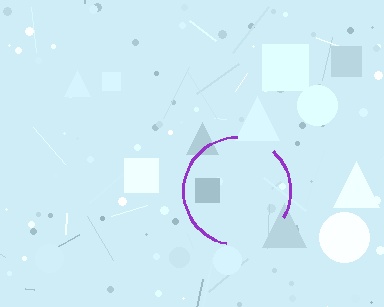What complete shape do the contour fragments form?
The contour fragments form a circle.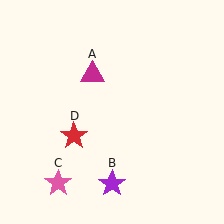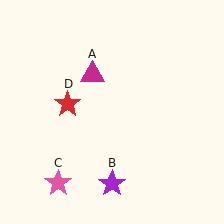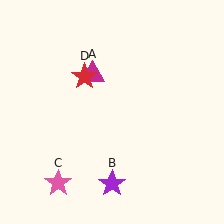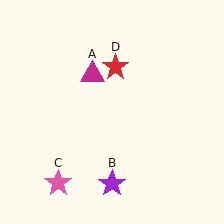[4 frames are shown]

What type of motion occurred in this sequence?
The red star (object D) rotated clockwise around the center of the scene.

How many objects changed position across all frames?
1 object changed position: red star (object D).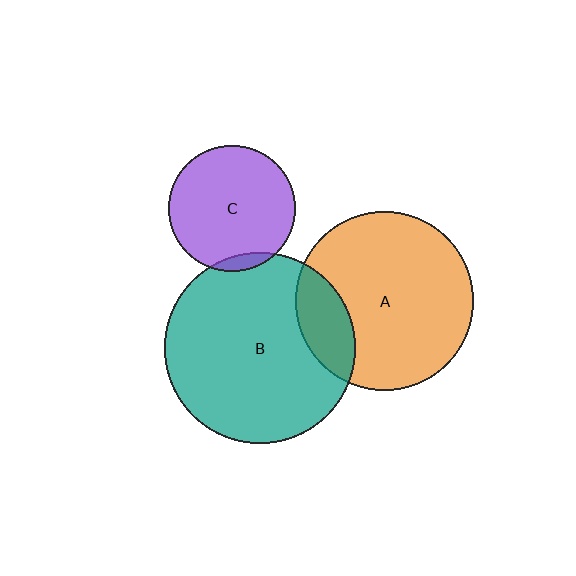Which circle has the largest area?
Circle B (teal).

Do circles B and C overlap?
Yes.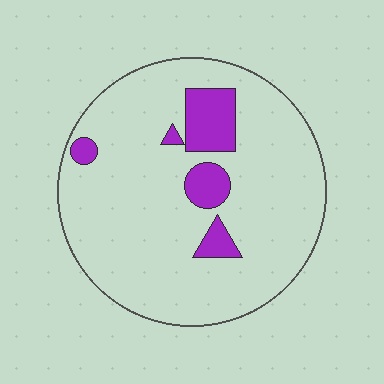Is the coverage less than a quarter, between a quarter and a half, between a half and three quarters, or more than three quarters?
Less than a quarter.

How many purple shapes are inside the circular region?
5.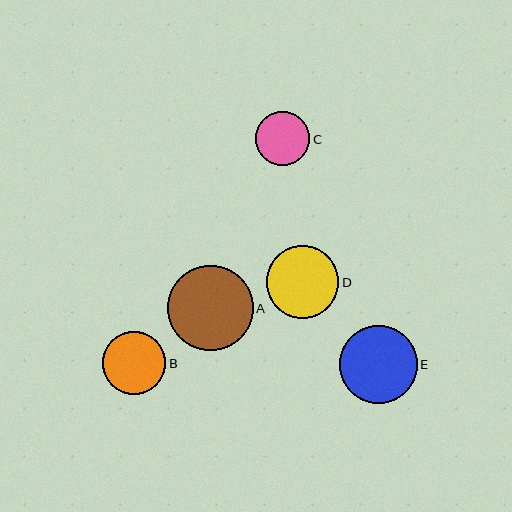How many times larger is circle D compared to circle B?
Circle D is approximately 1.1 times the size of circle B.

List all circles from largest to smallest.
From largest to smallest: A, E, D, B, C.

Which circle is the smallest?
Circle C is the smallest with a size of approximately 55 pixels.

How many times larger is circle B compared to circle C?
Circle B is approximately 1.2 times the size of circle C.